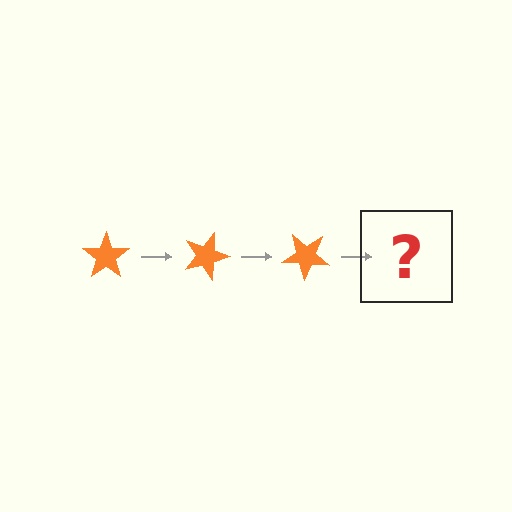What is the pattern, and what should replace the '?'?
The pattern is that the star rotates 20 degrees each step. The '?' should be an orange star rotated 60 degrees.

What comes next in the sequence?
The next element should be an orange star rotated 60 degrees.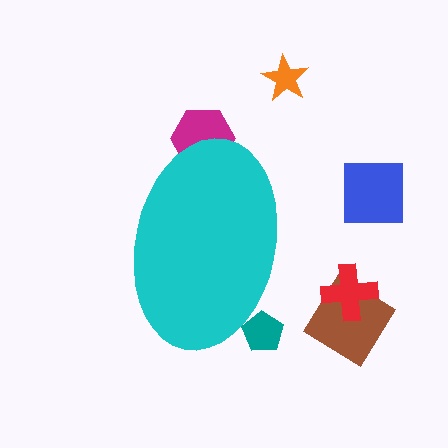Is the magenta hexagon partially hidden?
Yes, the magenta hexagon is partially hidden behind the cyan ellipse.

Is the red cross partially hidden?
No, the red cross is fully visible.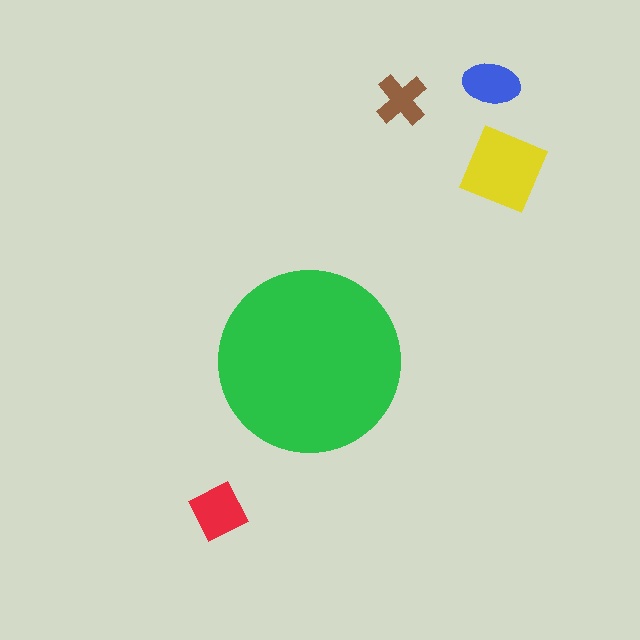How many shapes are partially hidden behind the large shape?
0 shapes are partially hidden.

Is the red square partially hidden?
No, the red square is fully visible.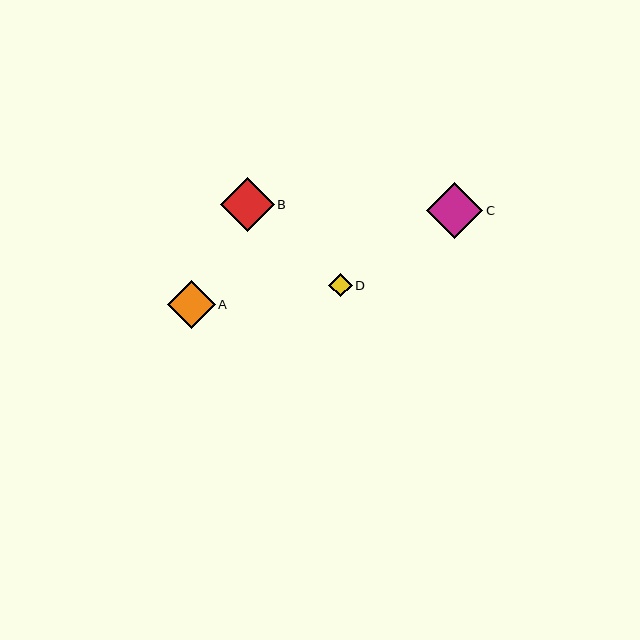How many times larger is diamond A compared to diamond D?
Diamond A is approximately 2.0 times the size of diamond D.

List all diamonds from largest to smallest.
From largest to smallest: C, B, A, D.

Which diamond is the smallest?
Diamond D is the smallest with a size of approximately 24 pixels.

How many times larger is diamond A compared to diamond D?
Diamond A is approximately 2.0 times the size of diamond D.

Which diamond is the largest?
Diamond C is the largest with a size of approximately 56 pixels.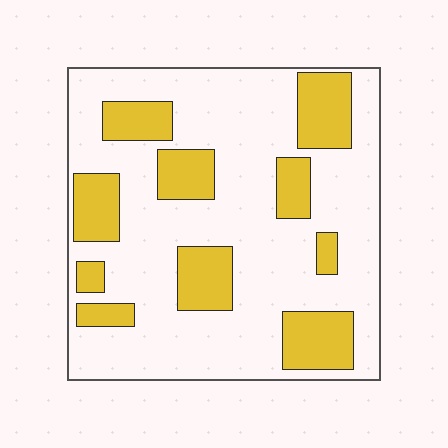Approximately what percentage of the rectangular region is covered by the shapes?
Approximately 25%.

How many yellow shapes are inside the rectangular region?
10.